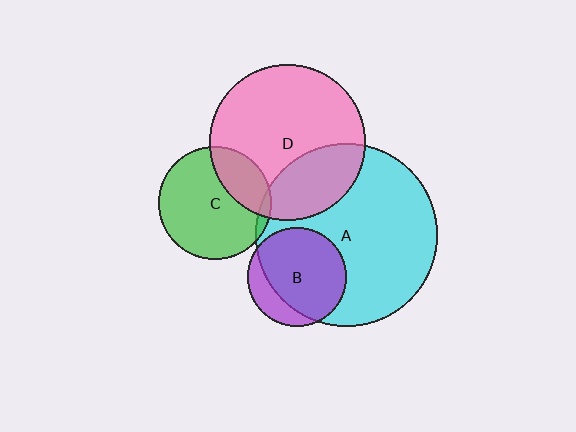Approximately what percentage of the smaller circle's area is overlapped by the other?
Approximately 5%.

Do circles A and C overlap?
Yes.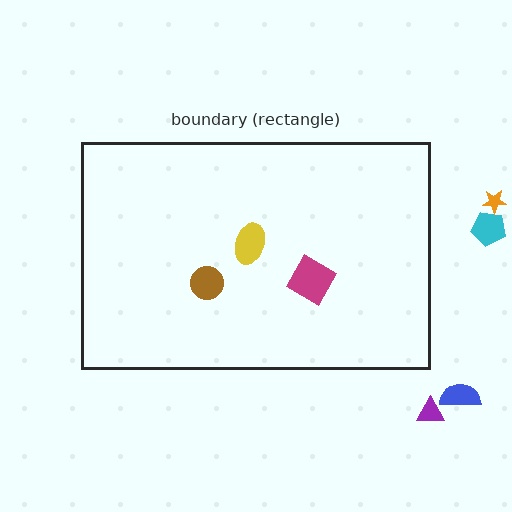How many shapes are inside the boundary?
3 inside, 4 outside.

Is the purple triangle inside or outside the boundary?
Outside.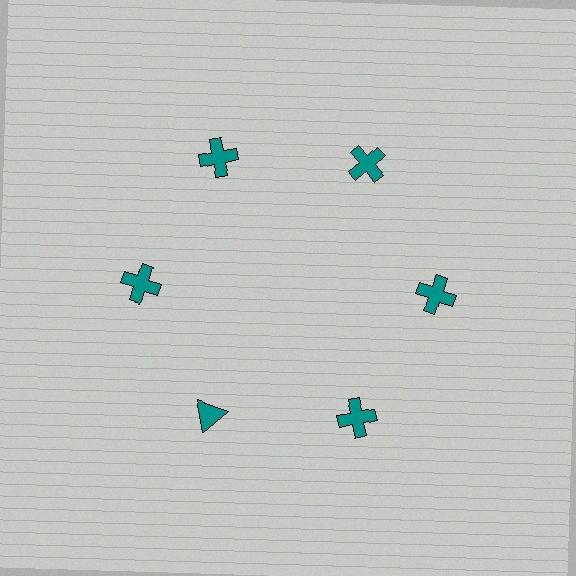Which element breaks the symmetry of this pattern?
The teal triangle at roughly the 7 o'clock position breaks the symmetry. All other shapes are teal crosses.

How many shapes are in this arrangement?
There are 6 shapes arranged in a ring pattern.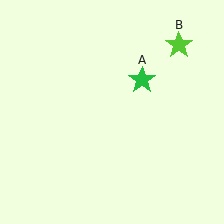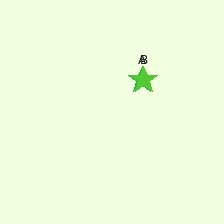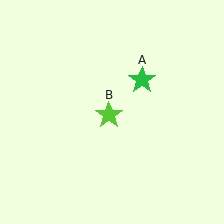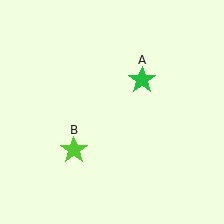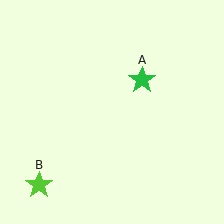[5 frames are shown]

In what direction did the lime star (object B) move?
The lime star (object B) moved down and to the left.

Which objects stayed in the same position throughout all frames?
Green star (object A) remained stationary.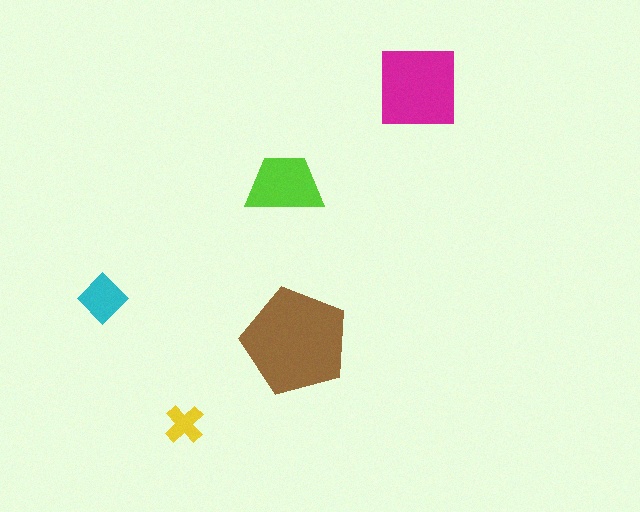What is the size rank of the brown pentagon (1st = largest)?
1st.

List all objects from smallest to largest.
The yellow cross, the cyan diamond, the lime trapezoid, the magenta square, the brown pentagon.